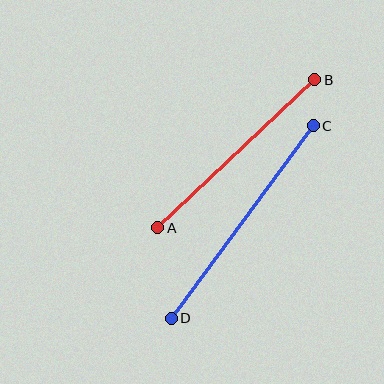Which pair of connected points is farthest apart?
Points C and D are farthest apart.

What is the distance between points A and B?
The distance is approximately 216 pixels.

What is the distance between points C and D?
The distance is approximately 239 pixels.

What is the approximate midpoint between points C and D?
The midpoint is at approximately (242, 222) pixels.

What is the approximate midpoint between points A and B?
The midpoint is at approximately (236, 154) pixels.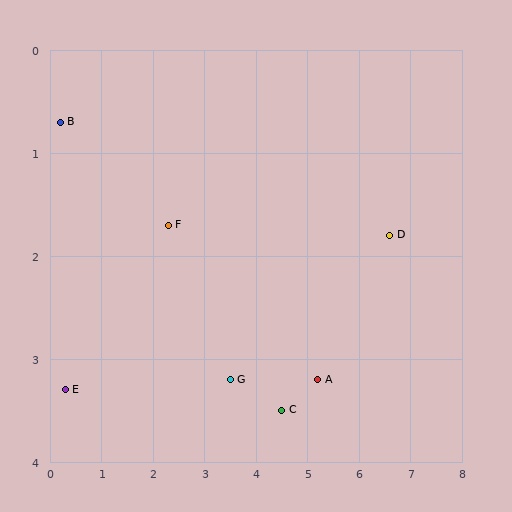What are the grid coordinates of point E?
Point E is at approximately (0.3, 3.3).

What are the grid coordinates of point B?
Point B is at approximately (0.2, 0.7).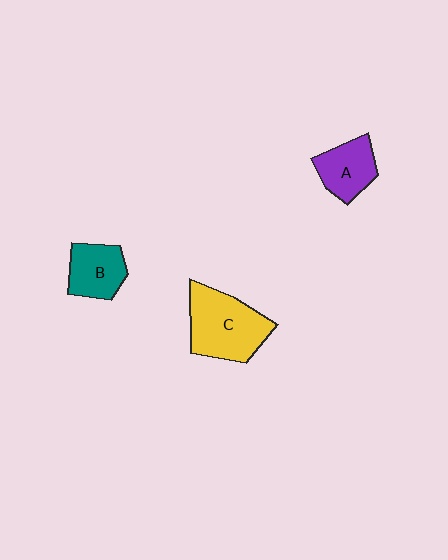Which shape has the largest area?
Shape C (yellow).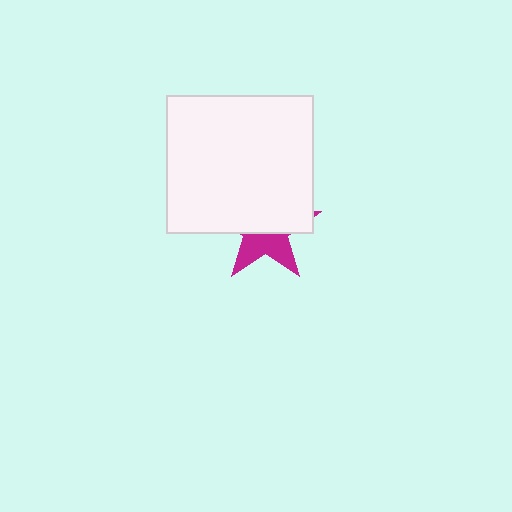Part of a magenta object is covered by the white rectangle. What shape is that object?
It is a star.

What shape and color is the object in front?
The object in front is a white rectangle.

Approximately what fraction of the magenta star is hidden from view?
Roughly 58% of the magenta star is hidden behind the white rectangle.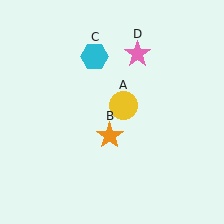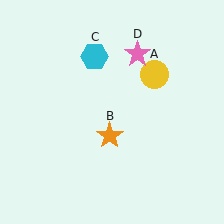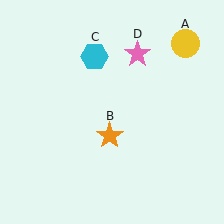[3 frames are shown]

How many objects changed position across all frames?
1 object changed position: yellow circle (object A).